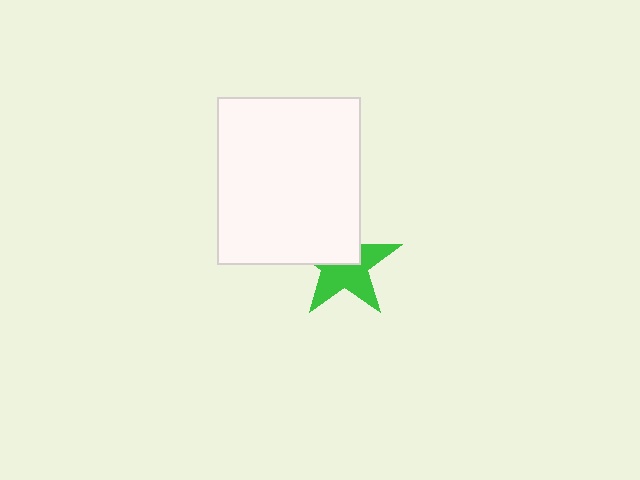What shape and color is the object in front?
The object in front is a white rectangle.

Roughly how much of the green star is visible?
About half of it is visible (roughly 56%).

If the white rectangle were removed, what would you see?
You would see the complete green star.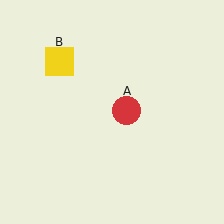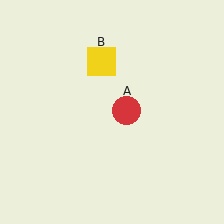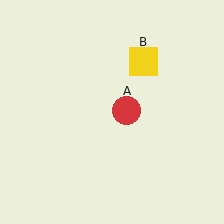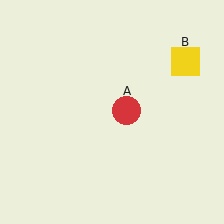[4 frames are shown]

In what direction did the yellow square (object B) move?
The yellow square (object B) moved right.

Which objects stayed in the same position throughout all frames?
Red circle (object A) remained stationary.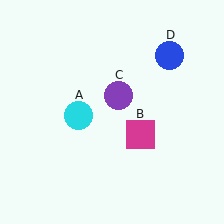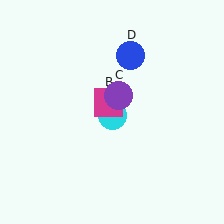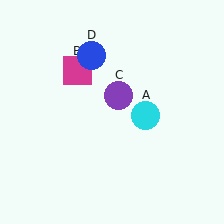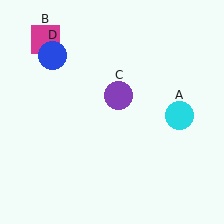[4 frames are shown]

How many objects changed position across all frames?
3 objects changed position: cyan circle (object A), magenta square (object B), blue circle (object D).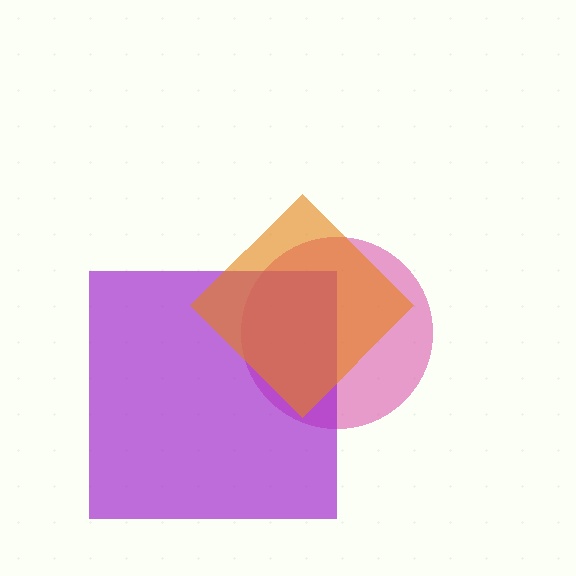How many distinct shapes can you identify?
There are 3 distinct shapes: a magenta circle, a purple square, an orange diamond.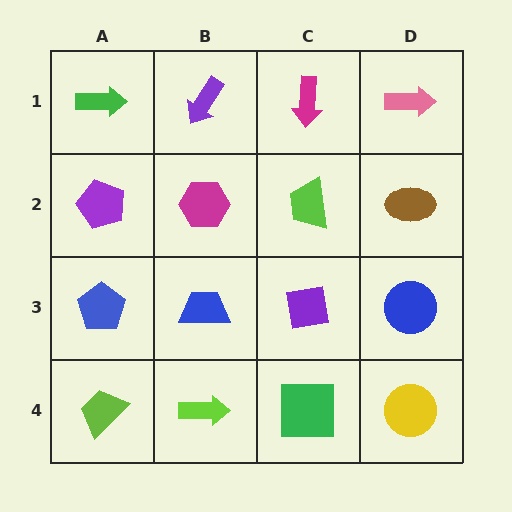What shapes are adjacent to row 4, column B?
A blue trapezoid (row 3, column B), a lime trapezoid (row 4, column A), a green square (row 4, column C).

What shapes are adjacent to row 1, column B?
A magenta hexagon (row 2, column B), a green arrow (row 1, column A), a magenta arrow (row 1, column C).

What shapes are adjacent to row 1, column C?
A lime trapezoid (row 2, column C), a purple arrow (row 1, column B), a pink arrow (row 1, column D).